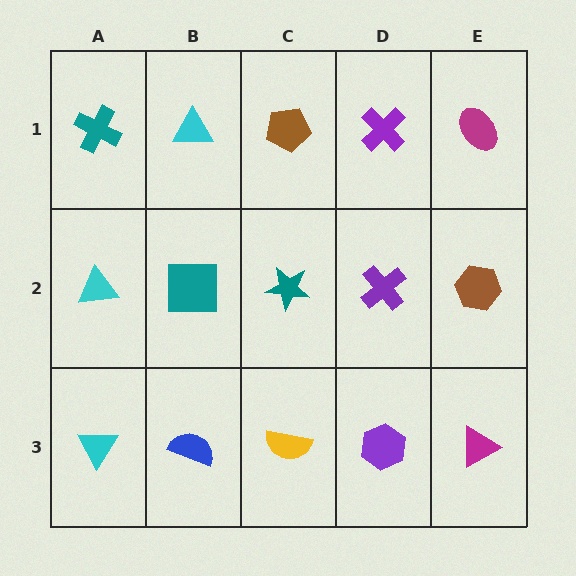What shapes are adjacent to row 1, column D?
A purple cross (row 2, column D), a brown pentagon (row 1, column C), a magenta ellipse (row 1, column E).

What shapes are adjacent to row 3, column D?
A purple cross (row 2, column D), a yellow semicircle (row 3, column C), a magenta triangle (row 3, column E).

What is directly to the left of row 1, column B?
A teal cross.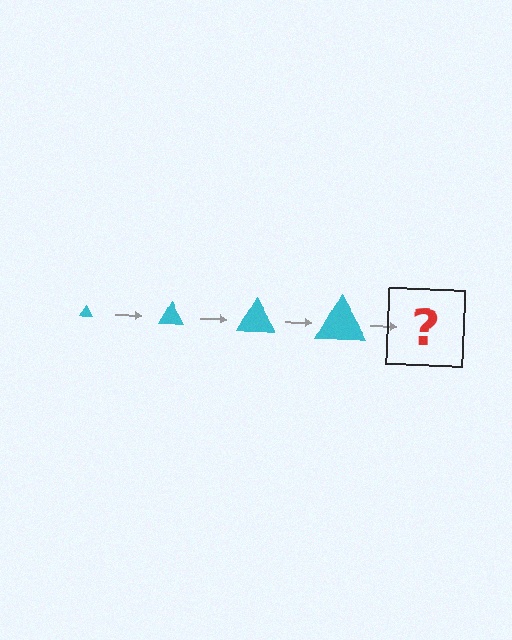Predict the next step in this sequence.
The next step is a cyan triangle, larger than the previous one.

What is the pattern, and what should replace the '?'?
The pattern is that the triangle gets progressively larger each step. The '?' should be a cyan triangle, larger than the previous one.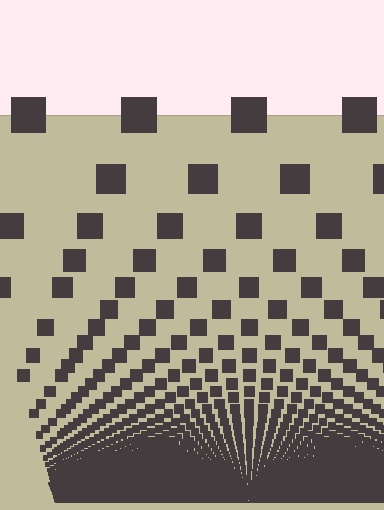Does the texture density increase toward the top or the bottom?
Density increases toward the bottom.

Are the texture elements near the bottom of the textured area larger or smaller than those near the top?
Smaller. The gradient is inverted — elements near the bottom are smaller and denser.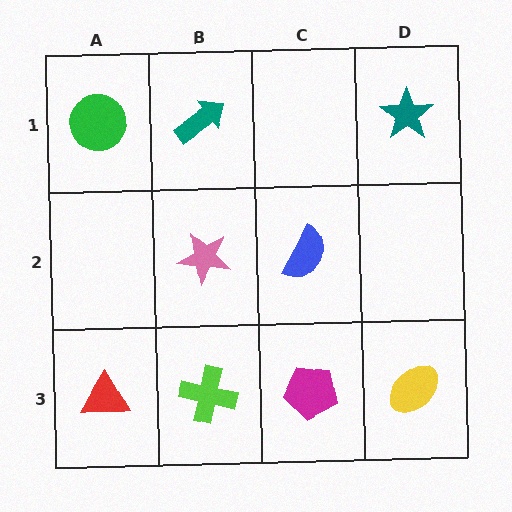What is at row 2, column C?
A blue semicircle.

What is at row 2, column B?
A pink star.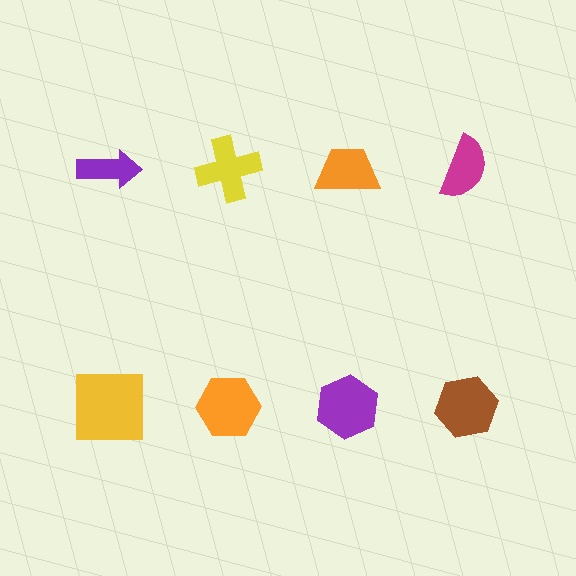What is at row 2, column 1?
A yellow square.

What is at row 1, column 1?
A purple arrow.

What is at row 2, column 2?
An orange hexagon.